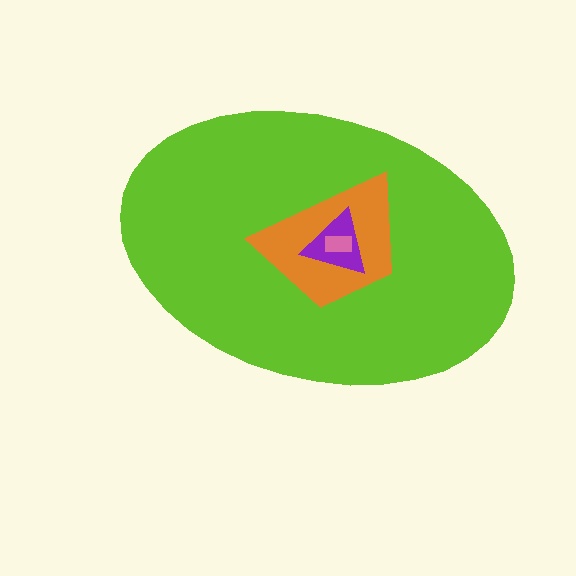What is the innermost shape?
The pink rectangle.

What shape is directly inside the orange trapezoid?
The purple triangle.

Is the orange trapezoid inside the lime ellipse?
Yes.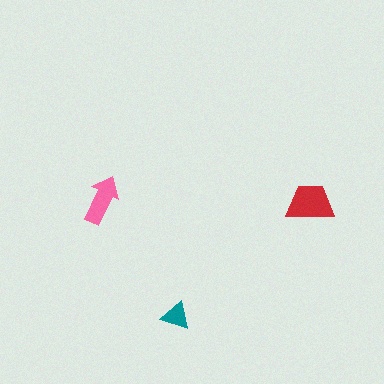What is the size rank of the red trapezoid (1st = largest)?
1st.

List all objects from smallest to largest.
The teal triangle, the pink arrow, the red trapezoid.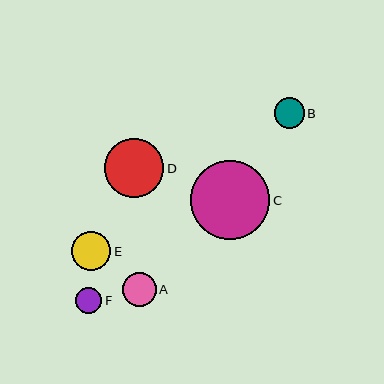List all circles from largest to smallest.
From largest to smallest: C, D, E, A, B, F.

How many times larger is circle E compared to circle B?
Circle E is approximately 1.3 times the size of circle B.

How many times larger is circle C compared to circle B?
Circle C is approximately 2.6 times the size of circle B.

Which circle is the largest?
Circle C is the largest with a size of approximately 79 pixels.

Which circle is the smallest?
Circle F is the smallest with a size of approximately 26 pixels.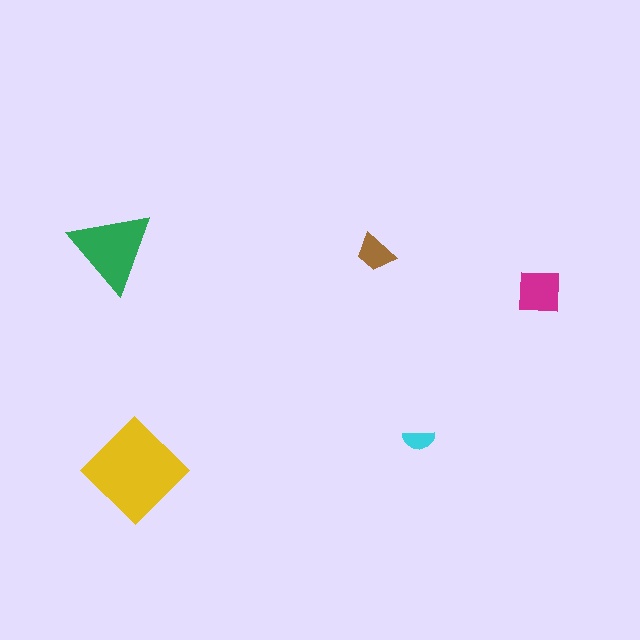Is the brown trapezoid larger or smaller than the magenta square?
Smaller.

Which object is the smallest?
The cyan semicircle.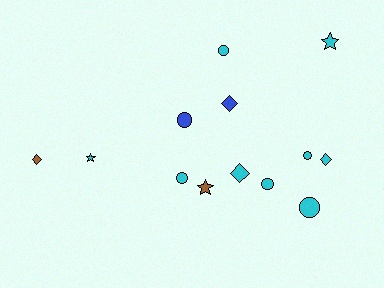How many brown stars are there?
There is 1 brown star.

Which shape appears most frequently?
Circle, with 6 objects.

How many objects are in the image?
There are 13 objects.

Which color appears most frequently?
Cyan, with 9 objects.